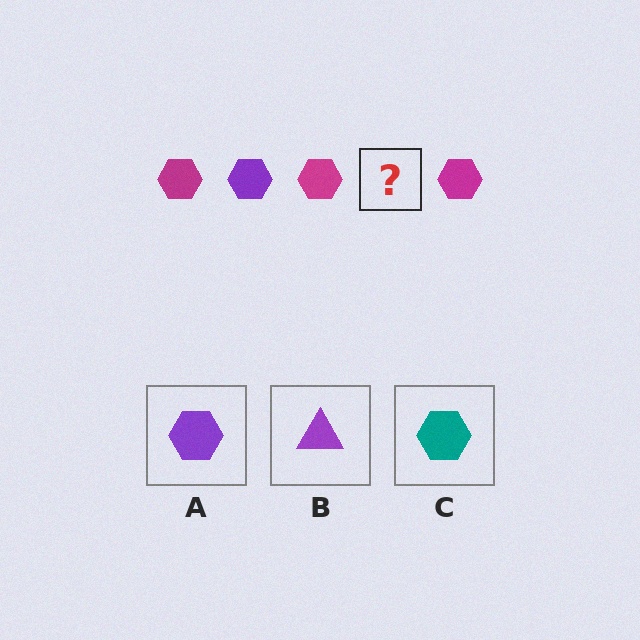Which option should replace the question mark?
Option A.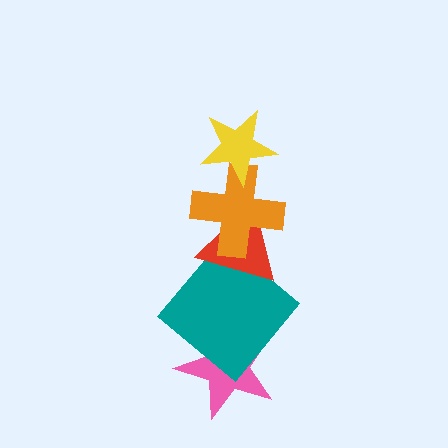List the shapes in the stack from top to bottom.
From top to bottom: the yellow star, the orange cross, the red triangle, the teal diamond, the pink star.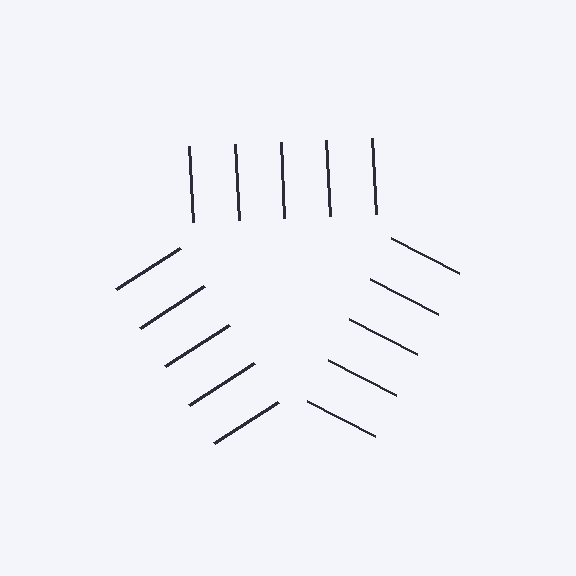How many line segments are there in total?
15 — 5 along each of the 3 edges.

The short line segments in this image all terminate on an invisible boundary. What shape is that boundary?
An illusory triangle — the line segments terminate on its edges but no continuous stroke is drawn.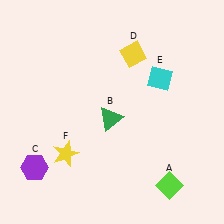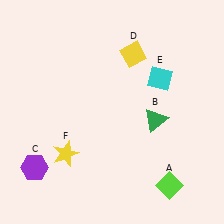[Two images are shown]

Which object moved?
The green triangle (B) moved right.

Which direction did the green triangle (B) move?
The green triangle (B) moved right.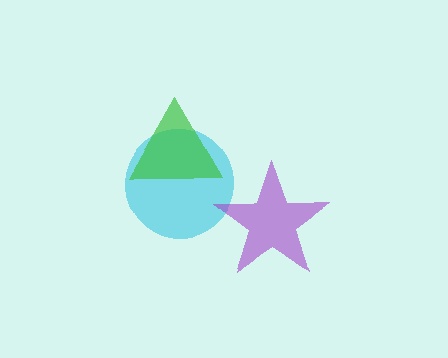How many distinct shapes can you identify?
There are 3 distinct shapes: a cyan circle, a purple star, a green triangle.